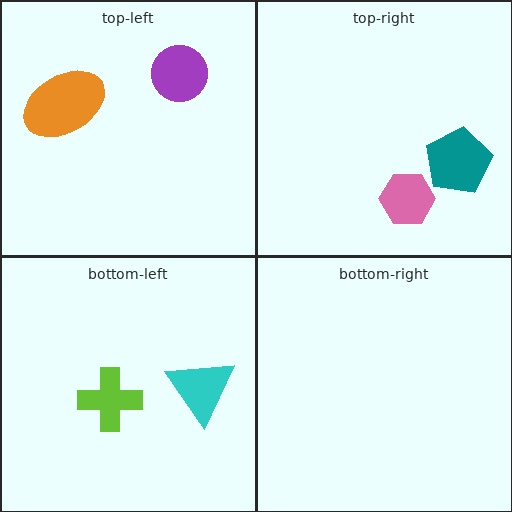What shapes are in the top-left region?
The orange ellipse, the purple circle.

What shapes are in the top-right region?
The pink hexagon, the teal pentagon.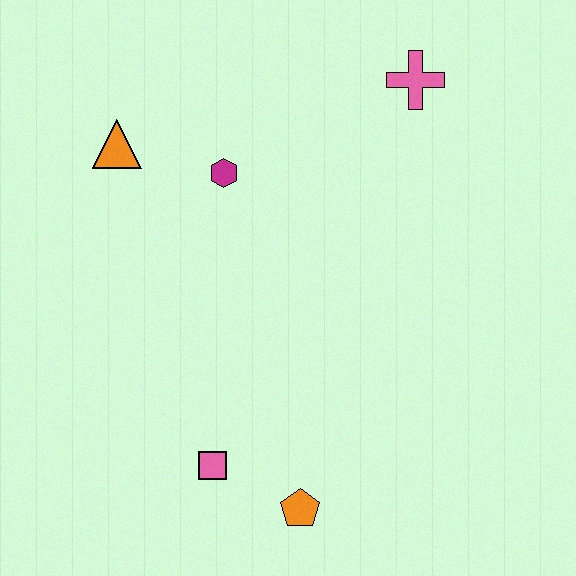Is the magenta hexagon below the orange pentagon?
No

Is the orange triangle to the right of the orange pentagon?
No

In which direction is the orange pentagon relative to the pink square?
The orange pentagon is to the right of the pink square.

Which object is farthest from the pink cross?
The orange pentagon is farthest from the pink cross.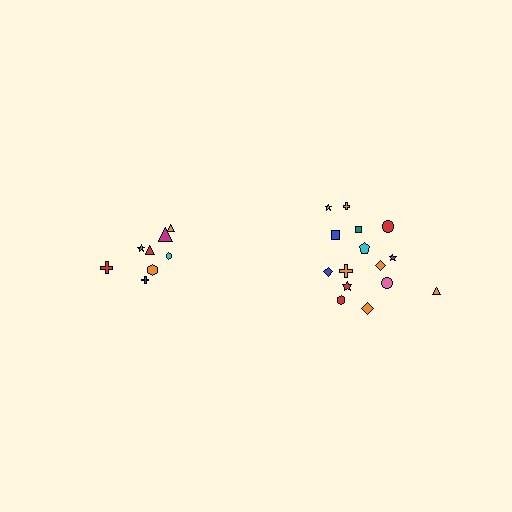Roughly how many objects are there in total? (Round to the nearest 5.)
Roughly 25 objects in total.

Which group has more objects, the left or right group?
The right group.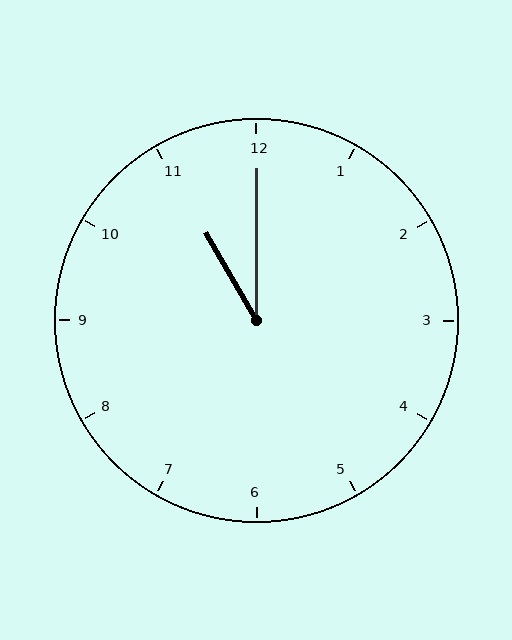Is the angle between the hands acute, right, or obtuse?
It is acute.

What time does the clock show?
11:00.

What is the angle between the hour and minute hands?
Approximately 30 degrees.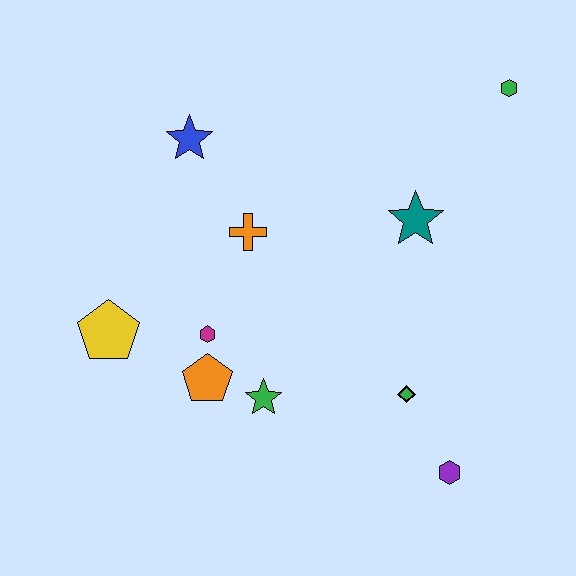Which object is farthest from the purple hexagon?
The blue star is farthest from the purple hexagon.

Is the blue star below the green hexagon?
Yes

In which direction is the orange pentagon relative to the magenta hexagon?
The orange pentagon is below the magenta hexagon.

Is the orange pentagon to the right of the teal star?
No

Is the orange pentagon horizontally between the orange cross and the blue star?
Yes